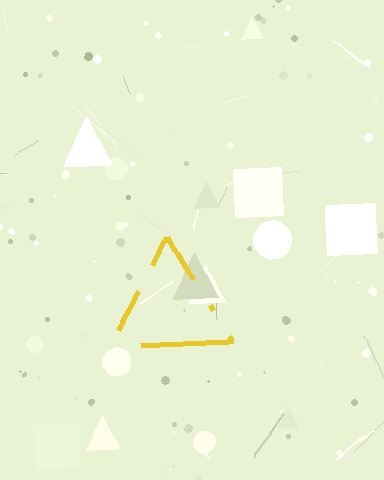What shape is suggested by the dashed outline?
The dashed outline suggests a triangle.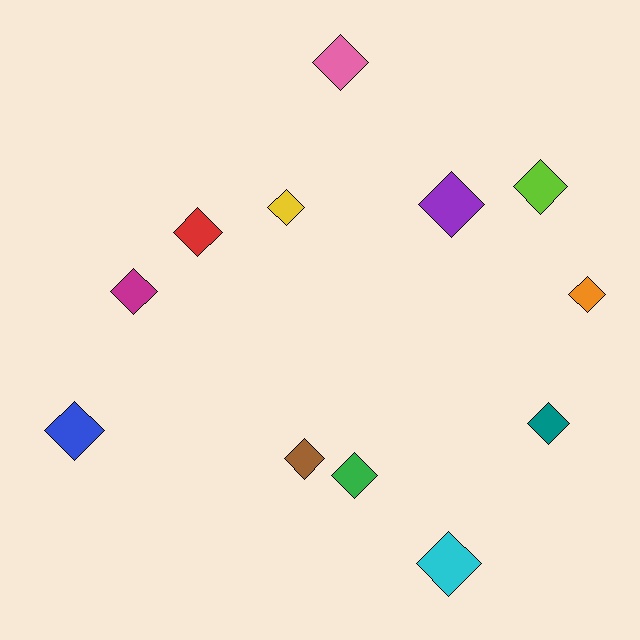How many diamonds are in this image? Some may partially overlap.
There are 12 diamonds.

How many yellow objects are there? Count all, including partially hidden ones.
There is 1 yellow object.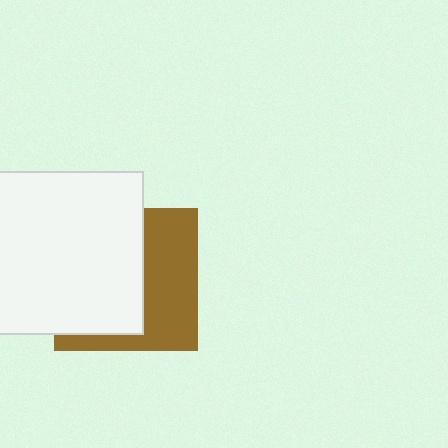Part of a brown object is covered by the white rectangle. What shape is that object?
It is a square.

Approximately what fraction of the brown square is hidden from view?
Roughly 56% of the brown square is hidden behind the white rectangle.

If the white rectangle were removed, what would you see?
You would see the complete brown square.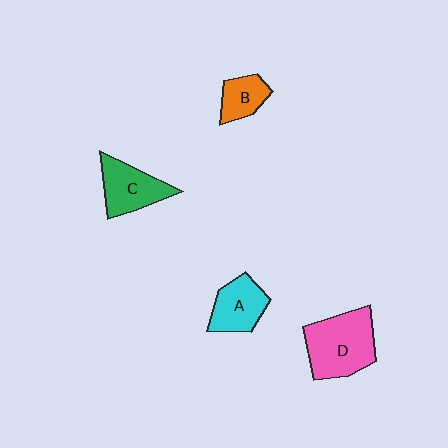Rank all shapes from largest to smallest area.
From largest to smallest: D (pink), C (green), A (cyan), B (orange).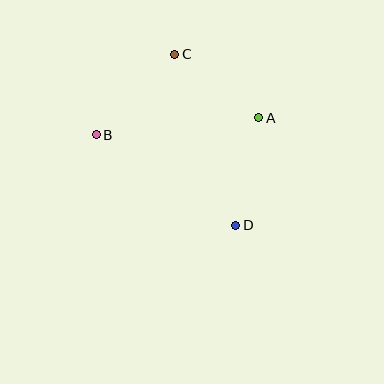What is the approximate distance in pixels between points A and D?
The distance between A and D is approximately 110 pixels.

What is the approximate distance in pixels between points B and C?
The distance between B and C is approximately 112 pixels.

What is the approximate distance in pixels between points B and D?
The distance between B and D is approximately 166 pixels.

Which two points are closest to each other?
Points A and C are closest to each other.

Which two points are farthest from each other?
Points C and D are farthest from each other.